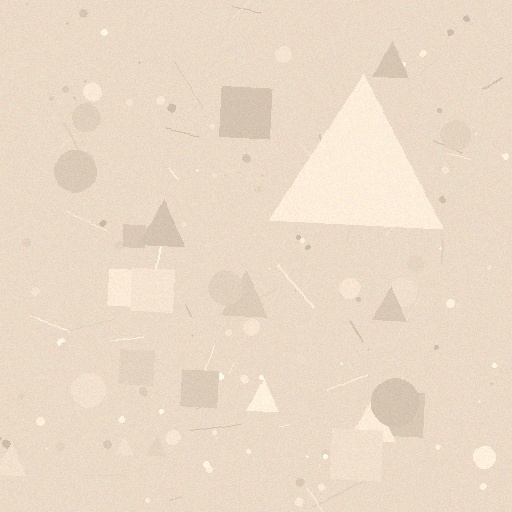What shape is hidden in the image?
A triangle is hidden in the image.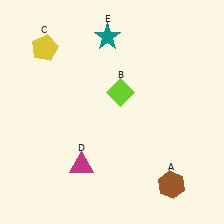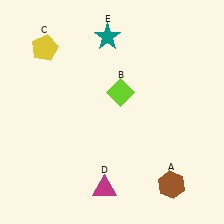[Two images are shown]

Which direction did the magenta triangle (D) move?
The magenta triangle (D) moved right.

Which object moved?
The magenta triangle (D) moved right.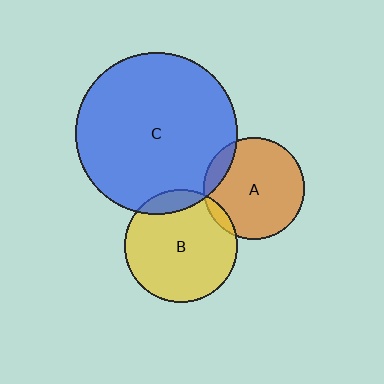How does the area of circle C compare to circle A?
Approximately 2.5 times.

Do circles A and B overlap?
Yes.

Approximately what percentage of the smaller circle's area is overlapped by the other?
Approximately 5%.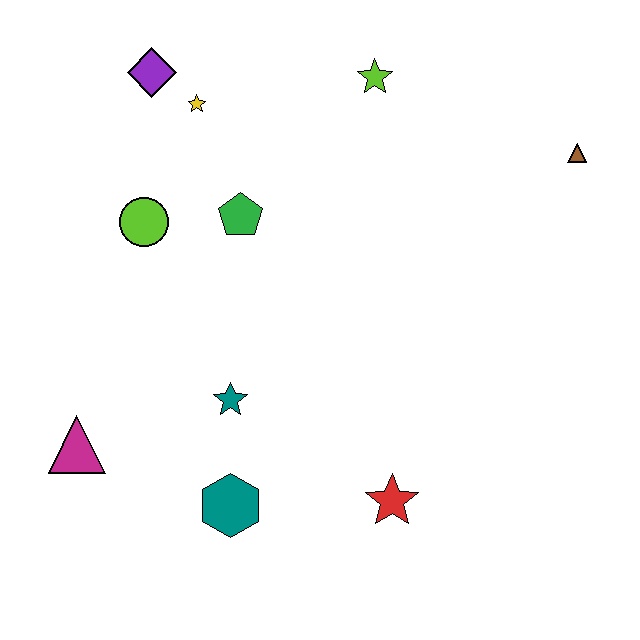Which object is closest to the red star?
The teal hexagon is closest to the red star.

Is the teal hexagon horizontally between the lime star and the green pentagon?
No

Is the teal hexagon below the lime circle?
Yes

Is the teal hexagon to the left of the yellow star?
No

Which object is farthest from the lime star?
The magenta triangle is farthest from the lime star.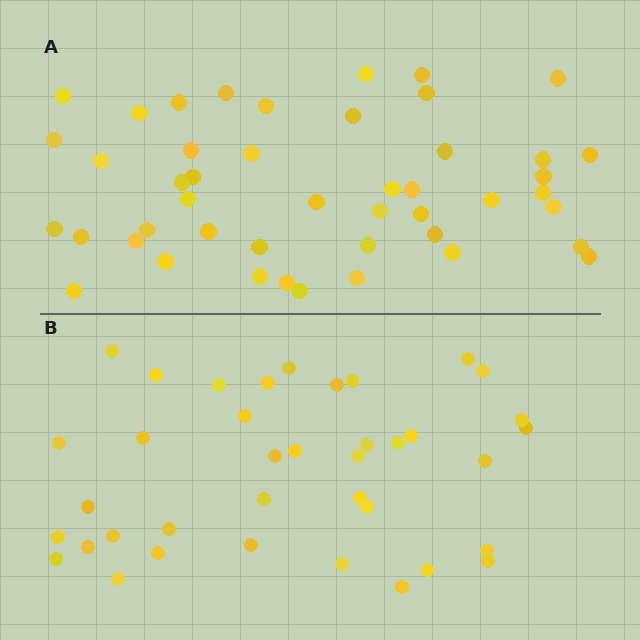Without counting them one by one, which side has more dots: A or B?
Region A (the top region) has more dots.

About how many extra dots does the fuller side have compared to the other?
Region A has roughly 8 or so more dots than region B.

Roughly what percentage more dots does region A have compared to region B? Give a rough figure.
About 20% more.